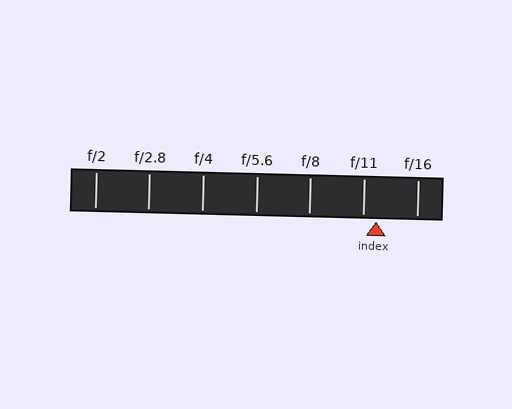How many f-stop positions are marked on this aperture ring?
There are 7 f-stop positions marked.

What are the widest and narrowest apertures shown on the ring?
The widest aperture shown is f/2 and the narrowest is f/16.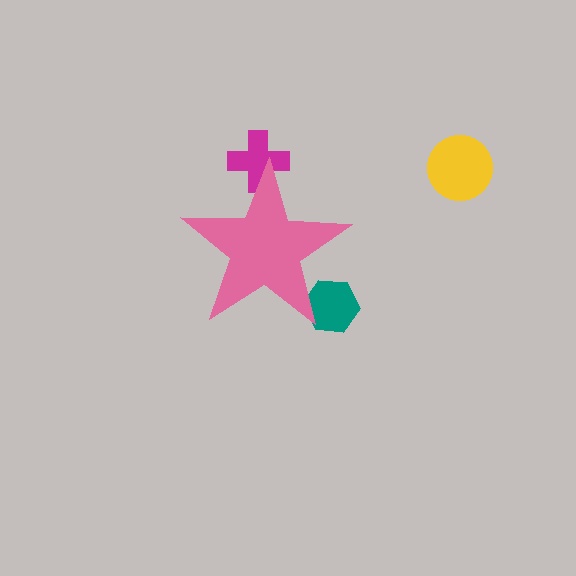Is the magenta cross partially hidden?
Yes, the magenta cross is partially hidden behind the pink star.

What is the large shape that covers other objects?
A pink star.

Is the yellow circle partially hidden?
No, the yellow circle is fully visible.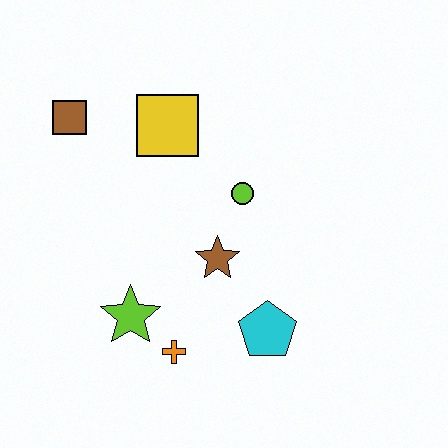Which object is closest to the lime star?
The orange cross is closest to the lime star.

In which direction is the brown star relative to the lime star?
The brown star is to the right of the lime star.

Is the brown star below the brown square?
Yes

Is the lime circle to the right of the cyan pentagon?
No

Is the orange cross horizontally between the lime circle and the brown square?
Yes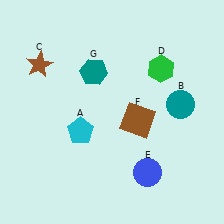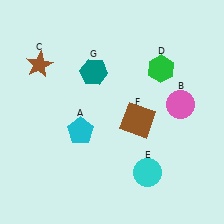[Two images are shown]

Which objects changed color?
B changed from teal to pink. E changed from blue to cyan.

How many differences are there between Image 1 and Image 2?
There are 2 differences between the two images.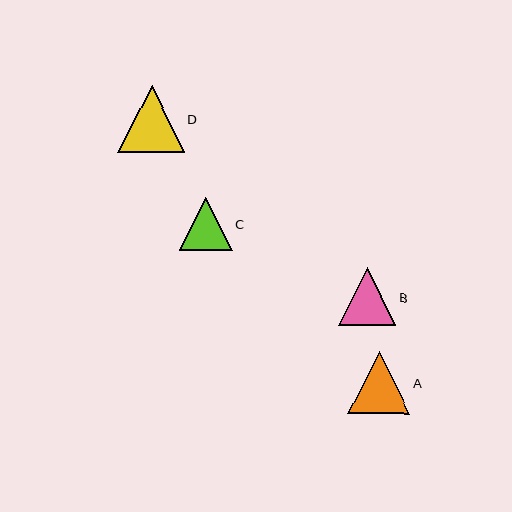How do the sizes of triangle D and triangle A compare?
Triangle D and triangle A are approximately the same size.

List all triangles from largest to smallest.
From largest to smallest: D, A, B, C.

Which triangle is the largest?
Triangle D is the largest with a size of approximately 67 pixels.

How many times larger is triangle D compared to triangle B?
Triangle D is approximately 1.2 times the size of triangle B.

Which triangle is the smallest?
Triangle C is the smallest with a size of approximately 53 pixels.